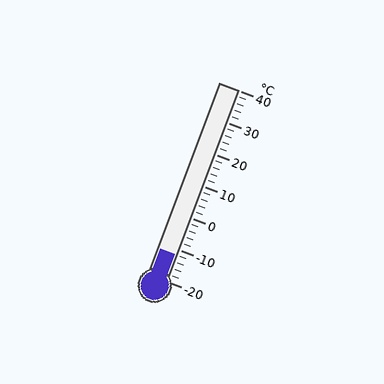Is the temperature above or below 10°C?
The temperature is below 10°C.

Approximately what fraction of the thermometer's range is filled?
The thermometer is filled to approximately 15% of its range.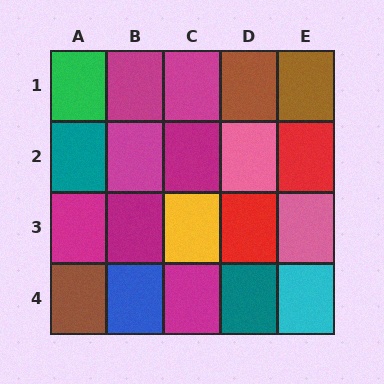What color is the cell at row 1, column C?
Magenta.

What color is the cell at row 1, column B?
Magenta.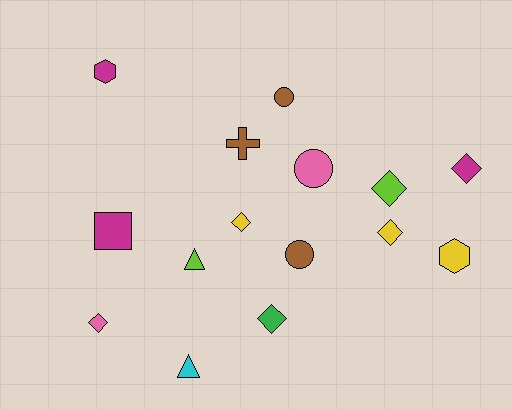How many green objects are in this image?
There is 1 green object.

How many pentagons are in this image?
There are no pentagons.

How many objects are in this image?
There are 15 objects.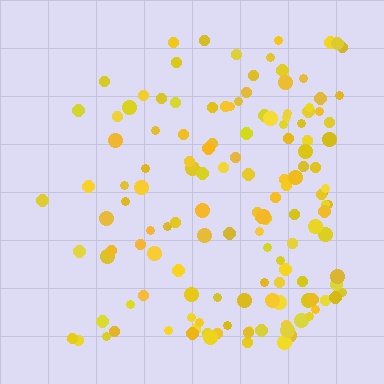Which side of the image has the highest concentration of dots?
The right.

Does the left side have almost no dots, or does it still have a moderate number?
Still a moderate number, just noticeably fewer than the right.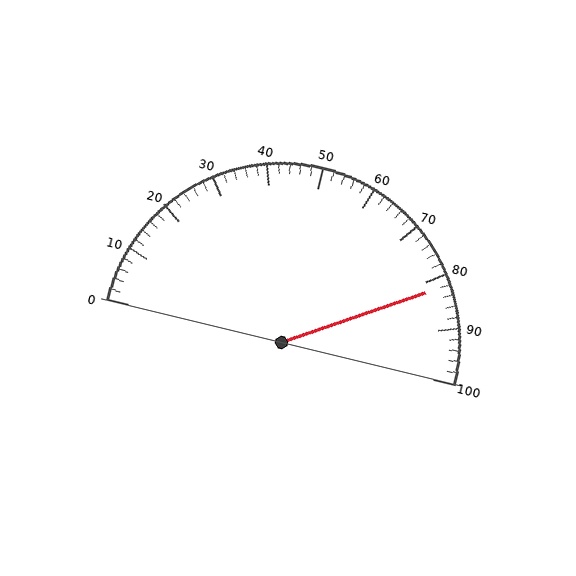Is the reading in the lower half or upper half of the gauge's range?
The reading is in the upper half of the range (0 to 100).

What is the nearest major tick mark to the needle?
The nearest major tick mark is 80.